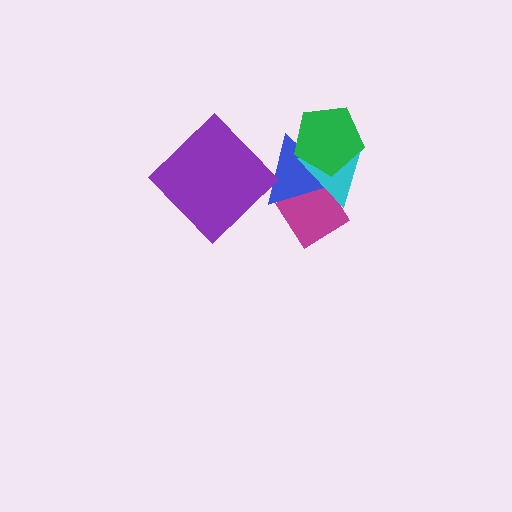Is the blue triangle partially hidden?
Yes, it is partially covered by another shape.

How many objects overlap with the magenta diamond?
2 objects overlap with the magenta diamond.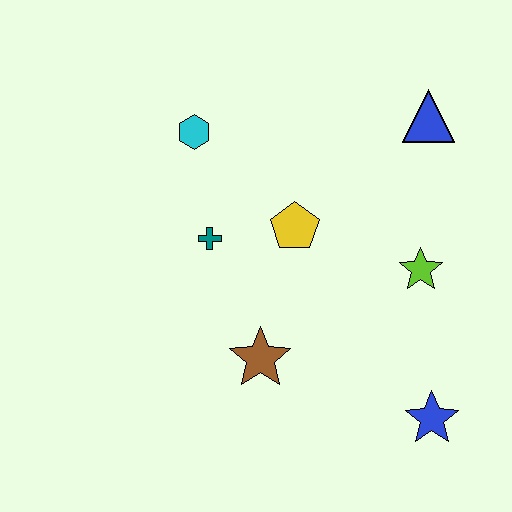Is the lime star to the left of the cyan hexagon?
No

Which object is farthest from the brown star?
The blue triangle is farthest from the brown star.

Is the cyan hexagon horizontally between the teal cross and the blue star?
No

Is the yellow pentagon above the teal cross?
Yes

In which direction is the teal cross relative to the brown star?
The teal cross is above the brown star.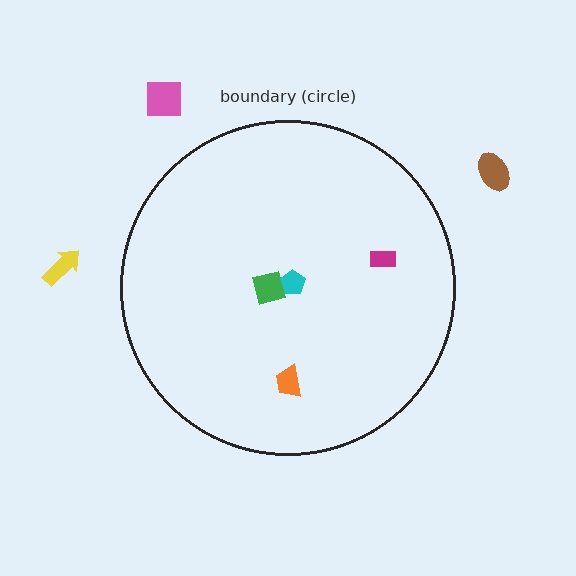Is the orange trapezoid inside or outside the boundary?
Inside.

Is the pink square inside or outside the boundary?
Outside.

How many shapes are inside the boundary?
4 inside, 3 outside.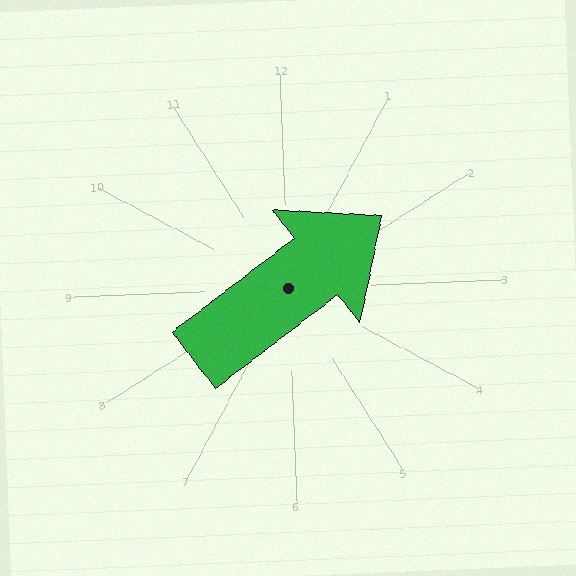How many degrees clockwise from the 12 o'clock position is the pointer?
Approximately 55 degrees.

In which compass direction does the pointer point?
Northeast.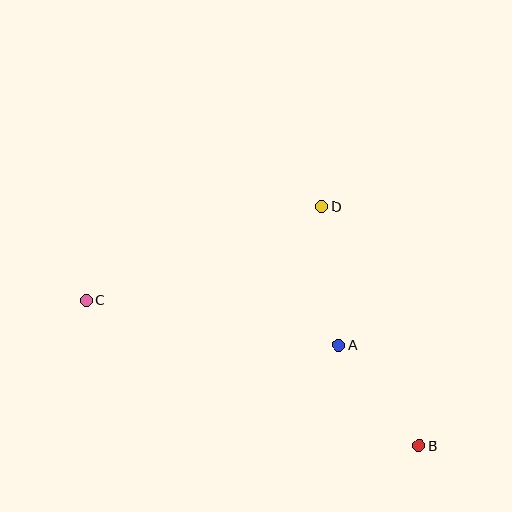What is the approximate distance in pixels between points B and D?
The distance between B and D is approximately 259 pixels.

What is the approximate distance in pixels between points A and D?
The distance between A and D is approximately 139 pixels.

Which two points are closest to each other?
Points A and B are closest to each other.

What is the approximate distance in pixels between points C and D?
The distance between C and D is approximately 253 pixels.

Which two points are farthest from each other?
Points B and C are farthest from each other.